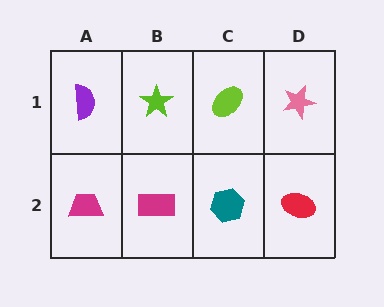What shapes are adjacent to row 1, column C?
A teal hexagon (row 2, column C), a lime star (row 1, column B), a pink star (row 1, column D).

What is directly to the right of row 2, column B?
A teal hexagon.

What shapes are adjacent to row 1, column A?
A magenta trapezoid (row 2, column A), a lime star (row 1, column B).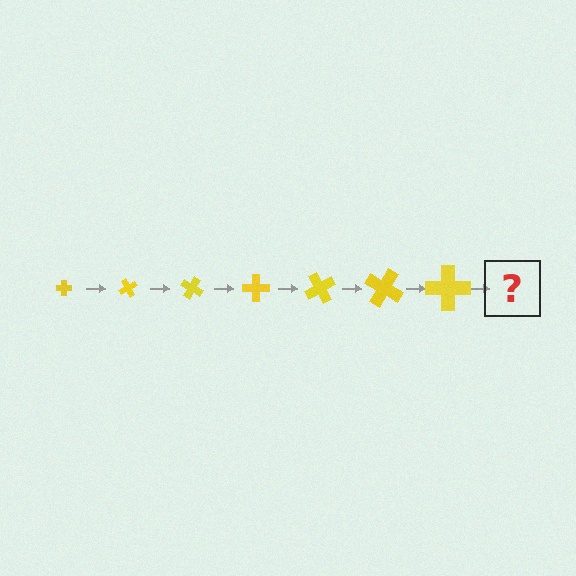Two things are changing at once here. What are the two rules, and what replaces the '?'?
The two rules are that the cross grows larger each step and it rotates 60 degrees each step. The '?' should be a cross, larger than the previous one and rotated 420 degrees from the start.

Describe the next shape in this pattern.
It should be a cross, larger than the previous one and rotated 420 degrees from the start.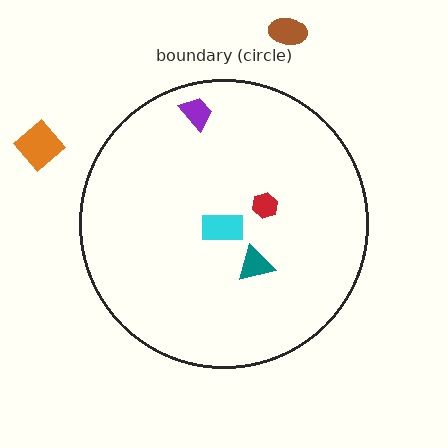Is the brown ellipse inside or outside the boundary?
Outside.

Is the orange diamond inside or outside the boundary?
Outside.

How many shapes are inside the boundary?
4 inside, 2 outside.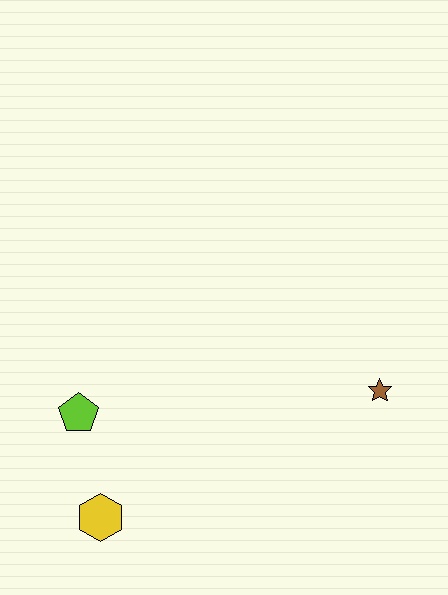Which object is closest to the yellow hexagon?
The lime pentagon is closest to the yellow hexagon.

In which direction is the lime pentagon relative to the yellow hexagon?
The lime pentagon is above the yellow hexagon.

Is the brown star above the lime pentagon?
Yes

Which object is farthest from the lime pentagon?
The brown star is farthest from the lime pentagon.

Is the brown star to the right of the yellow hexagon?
Yes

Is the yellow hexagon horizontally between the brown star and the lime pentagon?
Yes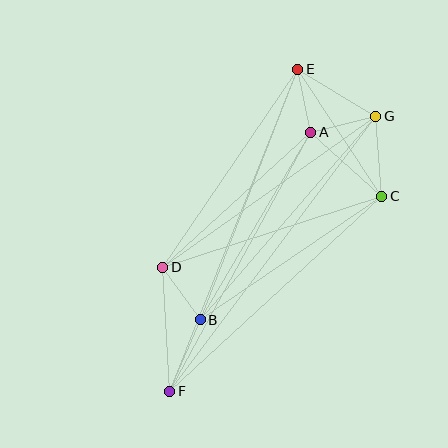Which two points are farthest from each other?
Points E and F are farthest from each other.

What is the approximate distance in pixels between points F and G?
The distance between F and G is approximately 344 pixels.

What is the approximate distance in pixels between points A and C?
The distance between A and C is approximately 95 pixels.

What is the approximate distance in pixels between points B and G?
The distance between B and G is approximately 269 pixels.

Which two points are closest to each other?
Points A and E are closest to each other.